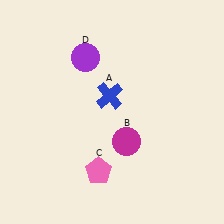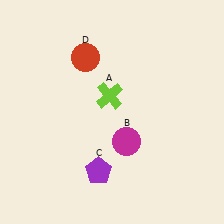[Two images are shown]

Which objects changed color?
A changed from blue to lime. C changed from pink to purple. D changed from purple to red.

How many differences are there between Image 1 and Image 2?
There are 3 differences between the two images.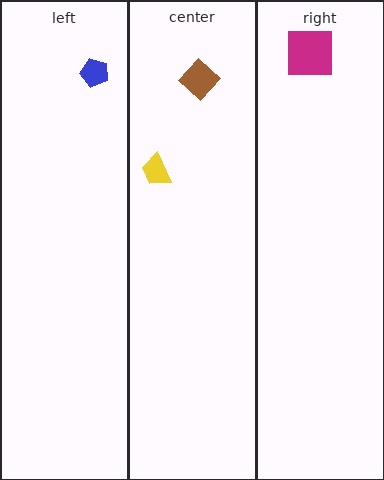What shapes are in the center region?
The yellow trapezoid, the brown diamond.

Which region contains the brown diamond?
The center region.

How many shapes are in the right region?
1.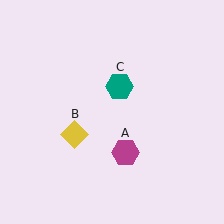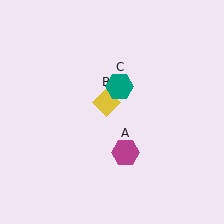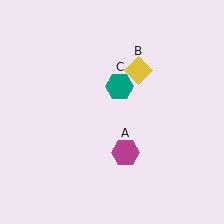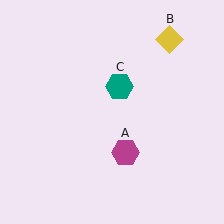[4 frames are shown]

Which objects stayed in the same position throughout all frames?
Magenta hexagon (object A) and teal hexagon (object C) remained stationary.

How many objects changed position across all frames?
1 object changed position: yellow diamond (object B).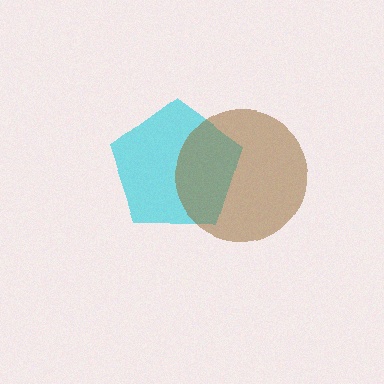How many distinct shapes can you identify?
There are 2 distinct shapes: a cyan pentagon, a brown circle.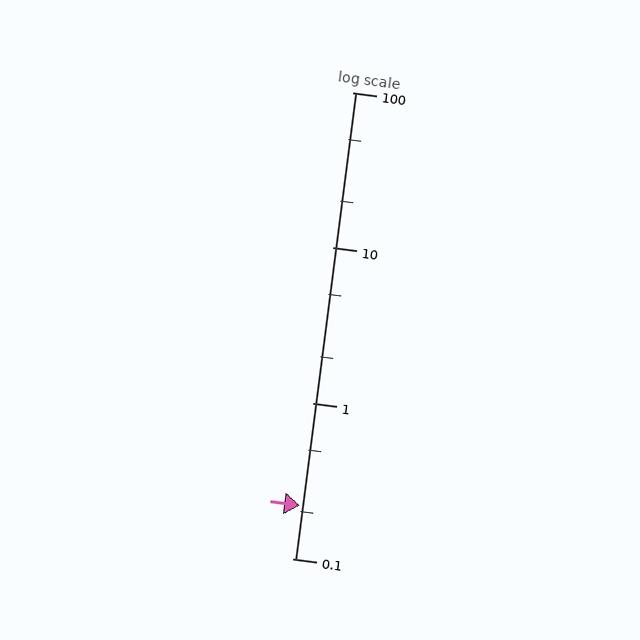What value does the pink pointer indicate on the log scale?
The pointer indicates approximately 0.22.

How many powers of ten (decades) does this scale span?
The scale spans 3 decades, from 0.1 to 100.